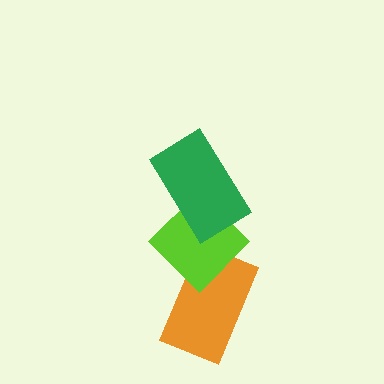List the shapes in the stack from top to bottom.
From top to bottom: the green rectangle, the lime diamond, the orange rectangle.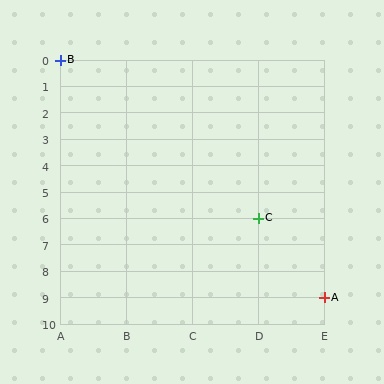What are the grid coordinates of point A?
Point A is at grid coordinates (E, 9).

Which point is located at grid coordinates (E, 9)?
Point A is at (E, 9).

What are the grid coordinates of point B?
Point B is at grid coordinates (A, 0).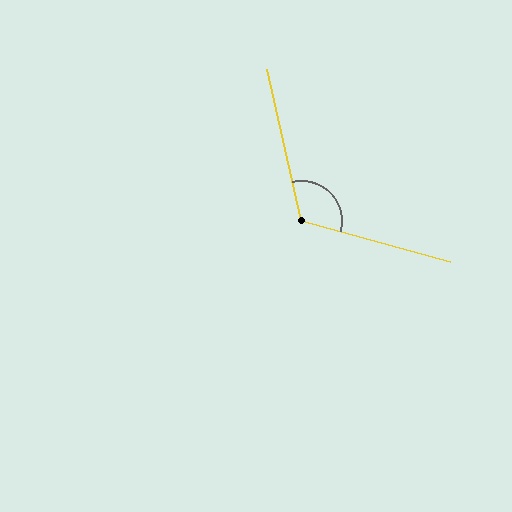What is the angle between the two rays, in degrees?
Approximately 118 degrees.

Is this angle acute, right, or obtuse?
It is obtuse.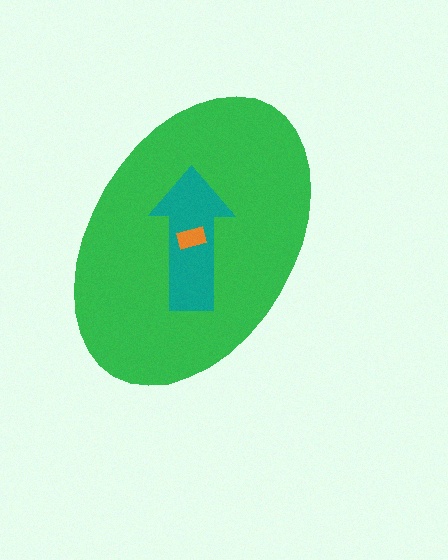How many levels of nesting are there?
3.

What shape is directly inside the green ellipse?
The teal arrow.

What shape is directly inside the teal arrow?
The orange rectangle.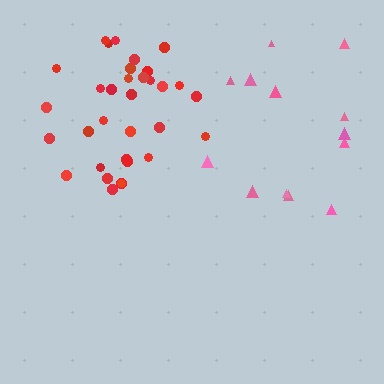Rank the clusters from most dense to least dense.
red, pink.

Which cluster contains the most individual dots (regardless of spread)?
Red (33).